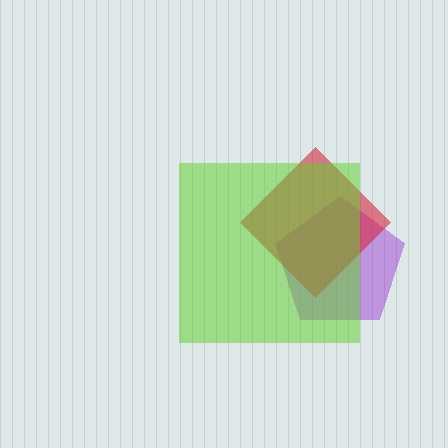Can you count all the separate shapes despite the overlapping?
Yes, there are 3 separate shapes.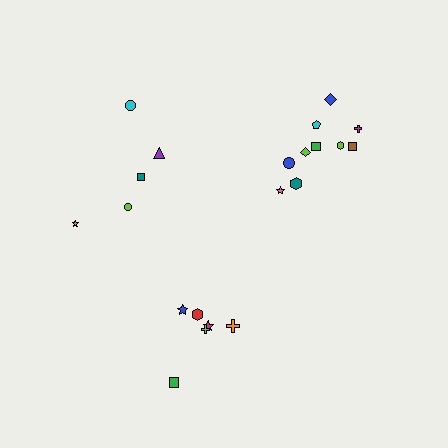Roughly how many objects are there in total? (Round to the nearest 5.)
Roughly 20 objects in total.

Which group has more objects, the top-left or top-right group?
The top-right group.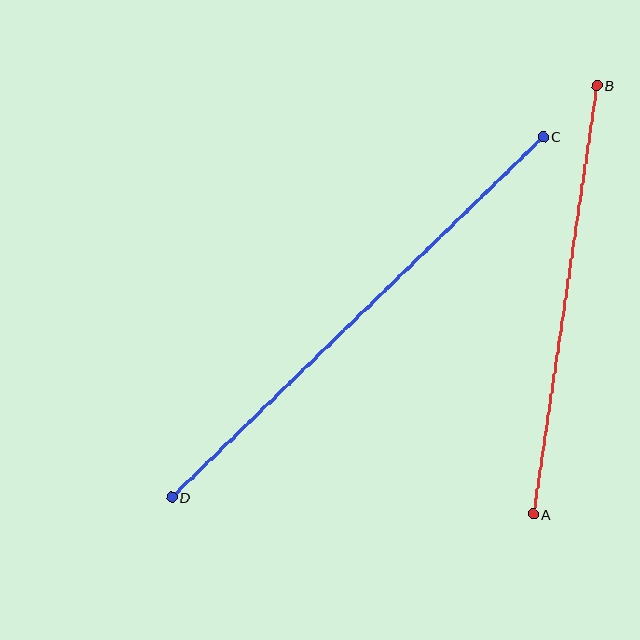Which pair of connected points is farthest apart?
Points C and D are farthest apart.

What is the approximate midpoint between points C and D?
The midpoint is at approximately (357, 317) pixels.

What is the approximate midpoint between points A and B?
The midpoint is at approximately (565, 300) pixels.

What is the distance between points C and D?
The distance is approximately 517 pixels.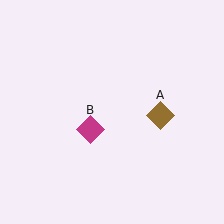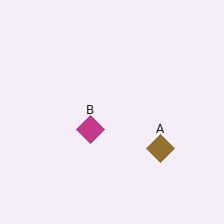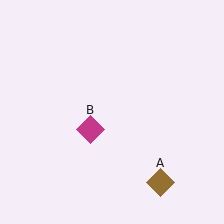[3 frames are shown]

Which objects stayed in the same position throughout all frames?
Magenta diamond (object B) remained stationary.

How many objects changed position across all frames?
1 object changed position: brown diamond (object A).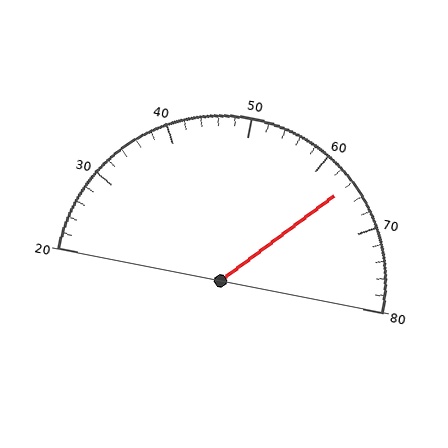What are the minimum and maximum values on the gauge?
The gauge ranges from 20 to 80.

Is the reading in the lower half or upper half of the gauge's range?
The reading is in the upper half of the range (20 to 80).